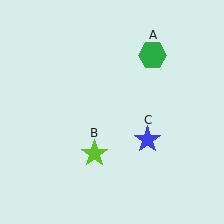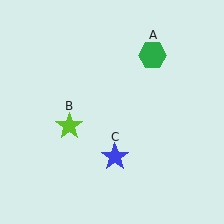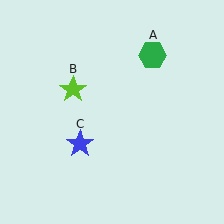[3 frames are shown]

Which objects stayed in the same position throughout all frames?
Green hexagon (object A) remained stationary.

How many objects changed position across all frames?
2 objects changed position: lime star (object B), blue star (object C).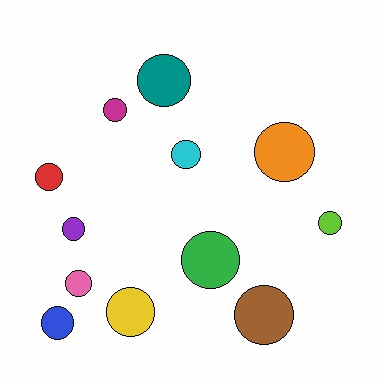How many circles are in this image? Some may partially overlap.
There are 12 circles.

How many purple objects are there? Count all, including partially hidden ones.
There is 1 purple object.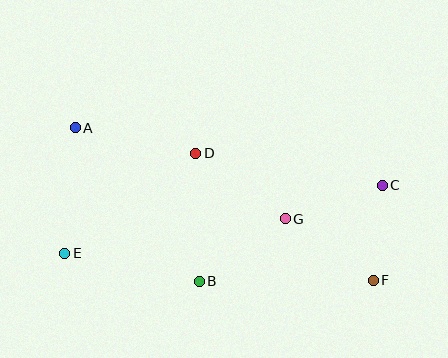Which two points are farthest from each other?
Points A and F are farthest from each other.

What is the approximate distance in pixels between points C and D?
The distance between C and D is approximately 189 pixels.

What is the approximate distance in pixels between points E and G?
The distance between E and G is approximately 223 pixels.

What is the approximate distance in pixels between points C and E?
The distance between C and E is approximately 325 pixels.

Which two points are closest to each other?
Points C and F are closest to each other.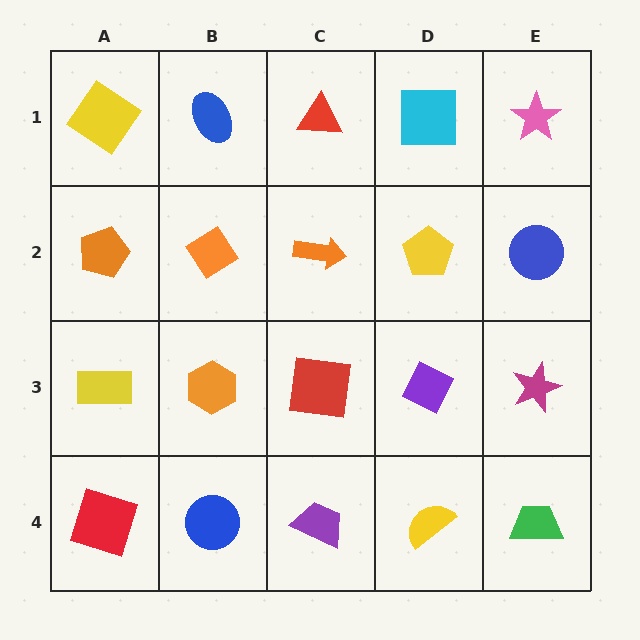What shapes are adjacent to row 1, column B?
An orange diamond (row 2, column B), a yellow diamond (row 1, column A), a red triangle (row 1, column C).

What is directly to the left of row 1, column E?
A cyan square.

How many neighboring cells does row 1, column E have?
2.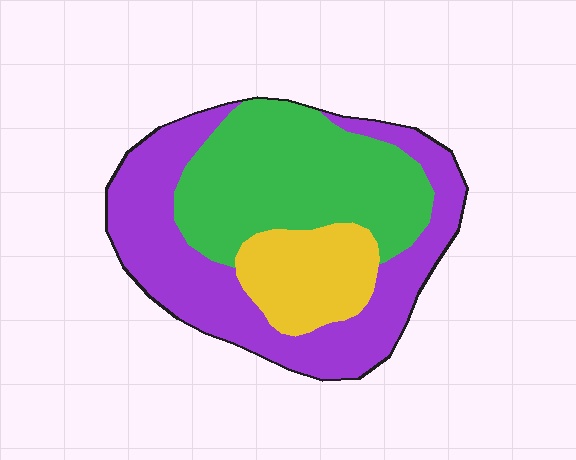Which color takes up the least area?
Yellow, at roughly 15%.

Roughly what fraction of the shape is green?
Green takes up about three eighths (3/8) of the shape.